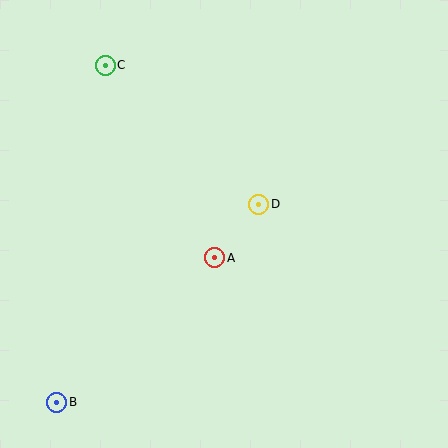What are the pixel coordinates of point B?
Point B is at (57, 402).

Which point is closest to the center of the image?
Point A at (215, 258) is closest to the center.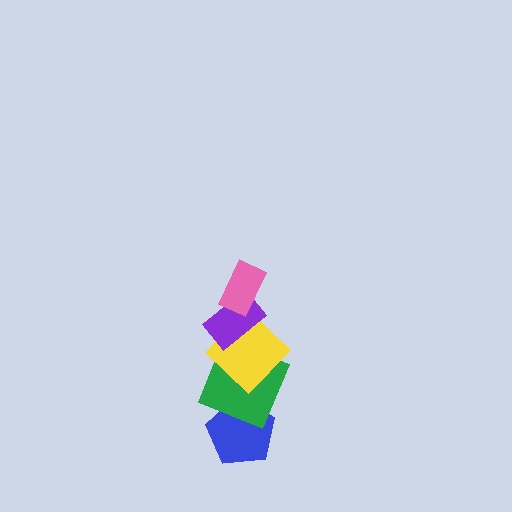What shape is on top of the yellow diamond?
The purple rectangle is on top of the yellow diamond.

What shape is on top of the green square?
The yellow diamond is on top of the green square.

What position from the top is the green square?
The green square is 4th from the top.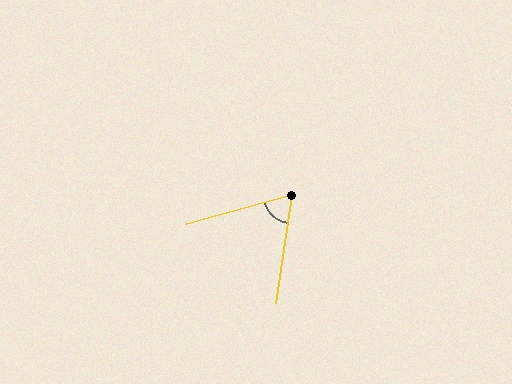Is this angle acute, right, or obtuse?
It is acute.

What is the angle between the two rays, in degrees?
Approximately 66 degrees.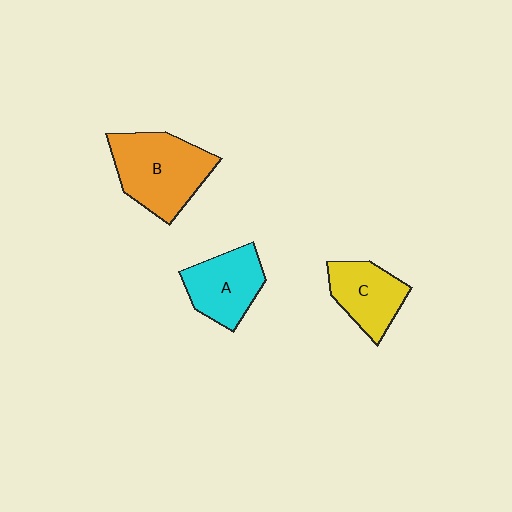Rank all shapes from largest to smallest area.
From largest to smallest: B (orange), A (cyan), C (yellow).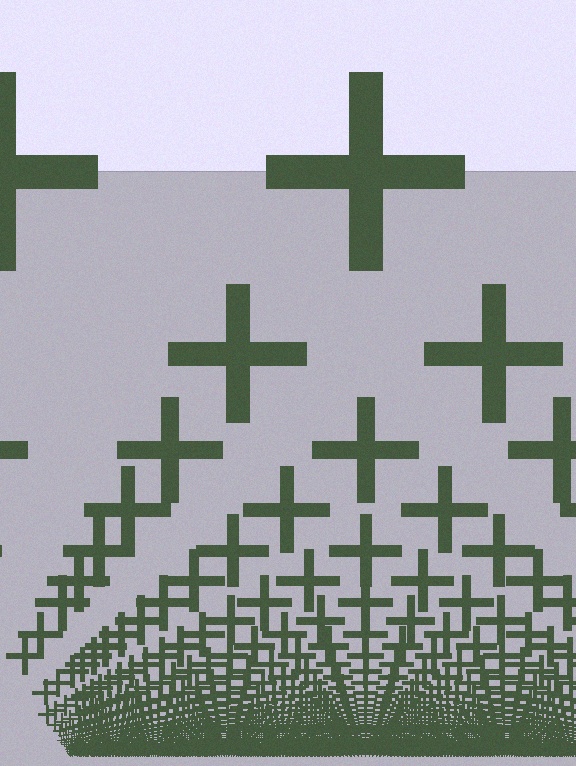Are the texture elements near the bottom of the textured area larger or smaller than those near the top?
Smaller. The gradient is inverted — elements near the bottom are smaller and denser.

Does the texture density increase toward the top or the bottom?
Density increases toward the bottom.